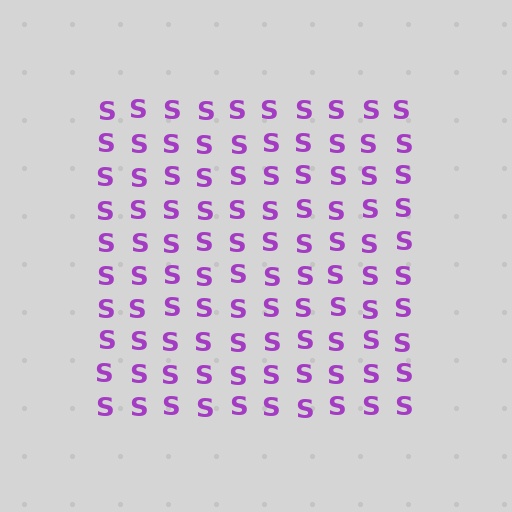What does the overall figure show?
The overall figure shows a square.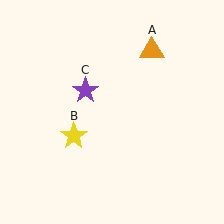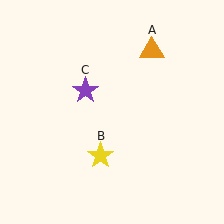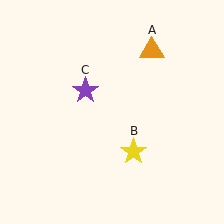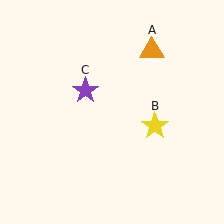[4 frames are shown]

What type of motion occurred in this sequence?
The yellow star (object B) rotated counterclockwise around the center of the scene.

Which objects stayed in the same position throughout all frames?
Orange triangle (object A) and purple star (object C) remained stationary.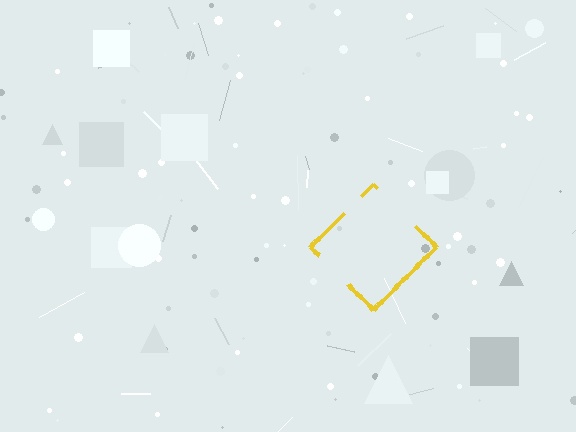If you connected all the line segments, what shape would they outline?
They would outline a diamond.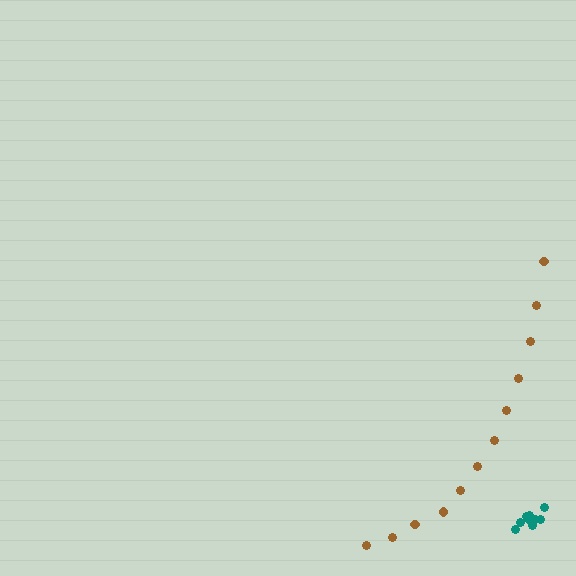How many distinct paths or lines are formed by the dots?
There are 2 distinct paths.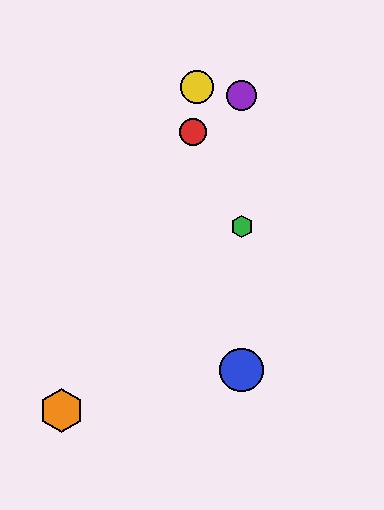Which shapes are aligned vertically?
The blue circle, the green hexagon, the purple circle are aligned vertically.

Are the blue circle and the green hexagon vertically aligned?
Yes, both are at x≈242.